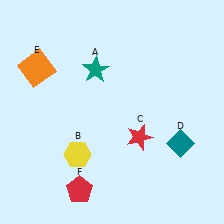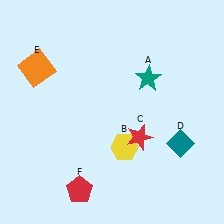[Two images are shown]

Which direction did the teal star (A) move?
The teal star (A) moved right.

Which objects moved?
The objects that moved are: the teal star (A), the yellow hexagon (B).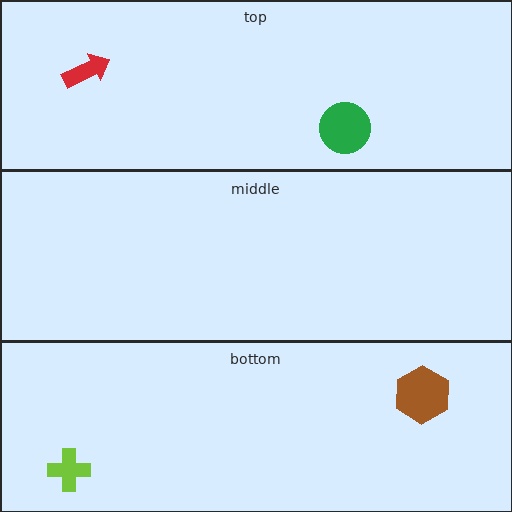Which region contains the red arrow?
The top region.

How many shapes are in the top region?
2.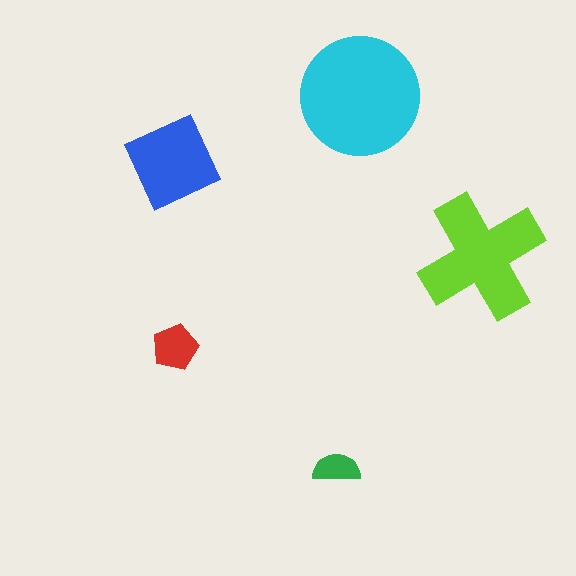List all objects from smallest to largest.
The green semicircle, the red pentagon, the blue diamond, the lime cross, the cyan circle.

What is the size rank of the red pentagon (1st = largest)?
4th.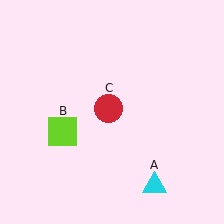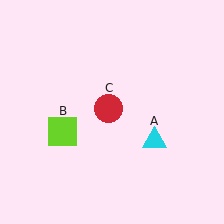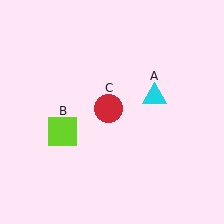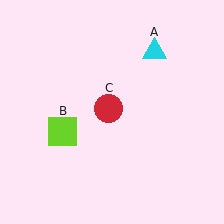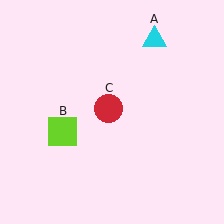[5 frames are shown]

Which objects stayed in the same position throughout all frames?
Lime square (object B) and red circle (object C) remained stationary.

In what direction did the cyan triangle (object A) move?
The cyan triangle (object A) moved up.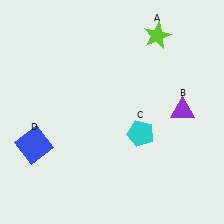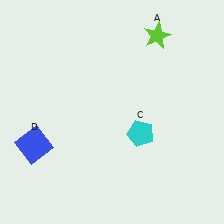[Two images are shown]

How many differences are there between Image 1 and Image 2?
There is 1 difference between the two images.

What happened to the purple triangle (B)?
The purple triangle (B) was removed in Image 2. It was in the top-right area of Image 1.